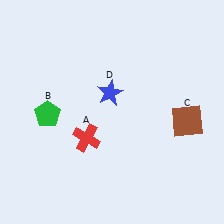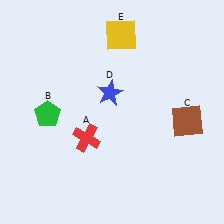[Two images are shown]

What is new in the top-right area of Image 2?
A yellow square (E) was added in the top-right area of Image 2.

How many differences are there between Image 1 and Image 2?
There is 1 difference between the two images.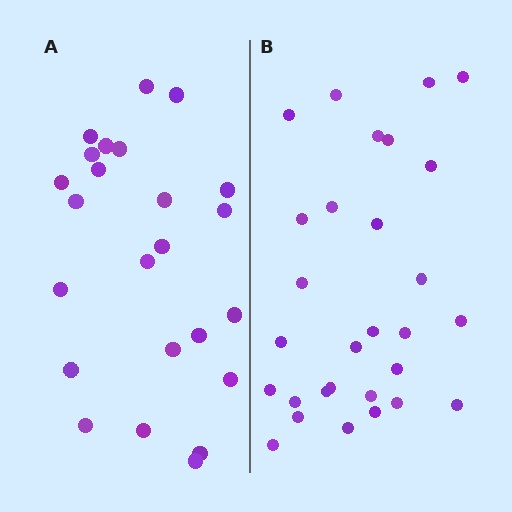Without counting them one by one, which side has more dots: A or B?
Region B (the right region) has more dots.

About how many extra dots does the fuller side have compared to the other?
Region B has about 5 more dots than region A.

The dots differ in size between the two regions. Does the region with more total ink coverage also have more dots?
No. Region A has more total ink coverage because its dots are larger, but region B actually contains more individual dots. Total area can be misleading — the number of items is what matters here.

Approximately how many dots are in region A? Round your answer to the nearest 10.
About 20 dots. (The exact count is 24, which rounds to 20.)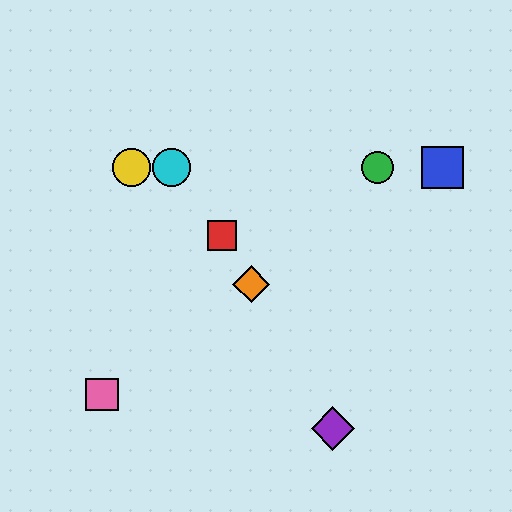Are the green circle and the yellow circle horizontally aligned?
Yes, both are at y≈167.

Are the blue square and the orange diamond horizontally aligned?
No, the blue square is at y≈167 and the orange diamond is at y≈284.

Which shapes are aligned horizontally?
The blue square, the green circle, the yellow circle, the cyan circle are aligned horizontally.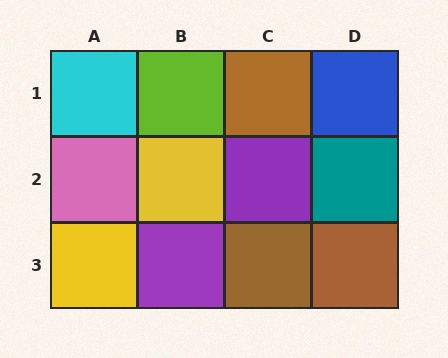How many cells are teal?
1 cell is teal.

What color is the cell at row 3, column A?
Yellow.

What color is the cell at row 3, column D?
Brown.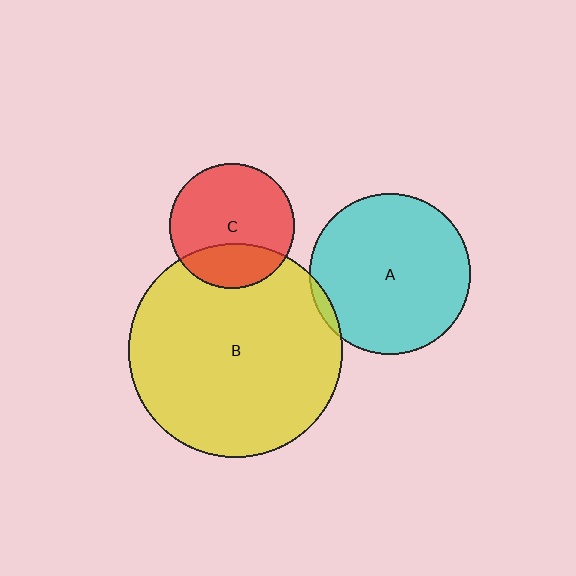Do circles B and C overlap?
Yes.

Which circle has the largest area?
Circle B (yellow).